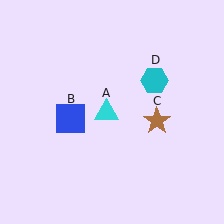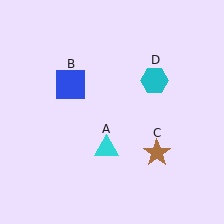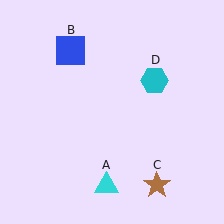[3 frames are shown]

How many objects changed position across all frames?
3 objects changed position: cyan triangle (object A), blue square (object B), brown star (object C).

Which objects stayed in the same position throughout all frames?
Cyan hexagon (object D) remained stationary.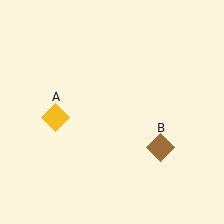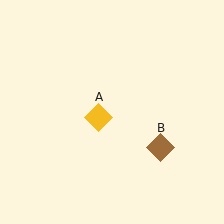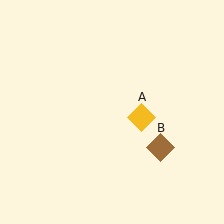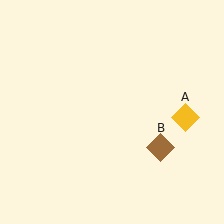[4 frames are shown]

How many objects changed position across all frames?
1 object changed position: yellow diamond (object A).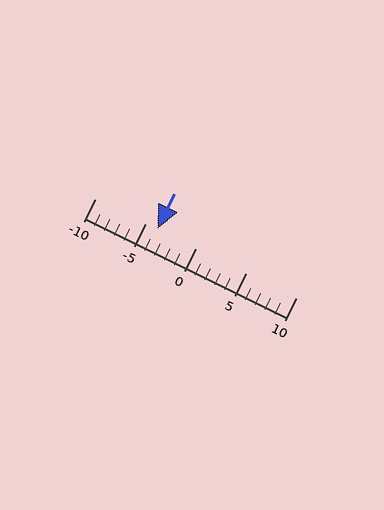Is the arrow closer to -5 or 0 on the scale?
The arrow is closer to -5.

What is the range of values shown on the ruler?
The ruler shows values from -10 to 10.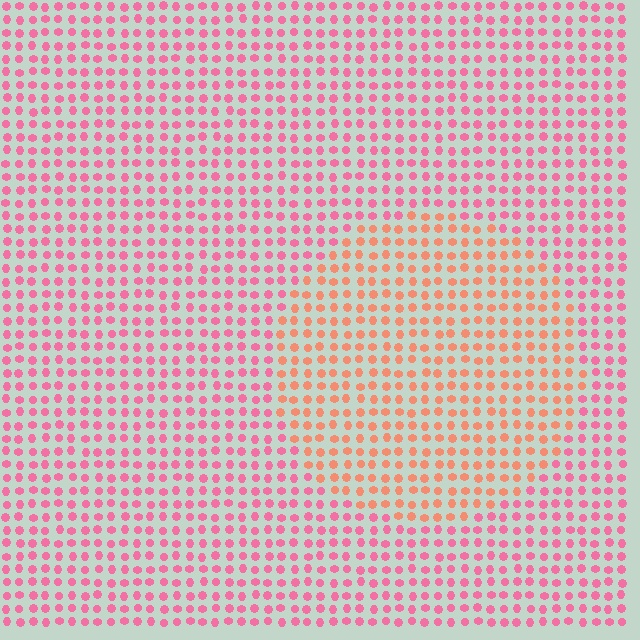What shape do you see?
I see a circle.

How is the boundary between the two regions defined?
The boundary is defined purely by a slight shift in hue (about 37 degrees). Spacing, size, and orientation are identical on both sides.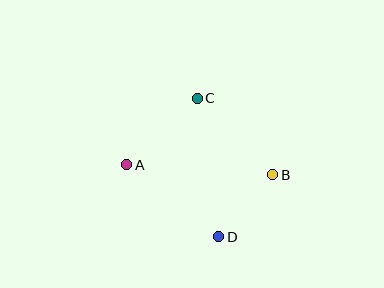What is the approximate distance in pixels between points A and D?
The distance between A and D is approximately 117 pixels.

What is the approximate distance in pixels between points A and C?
The distance between A and C is approximately 97 pixels.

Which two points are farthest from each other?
Points A and B are farthest from each other.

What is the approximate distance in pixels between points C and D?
The distance between C and D is approximately 140 pixels.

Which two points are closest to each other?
Points B and D are closest to each other.